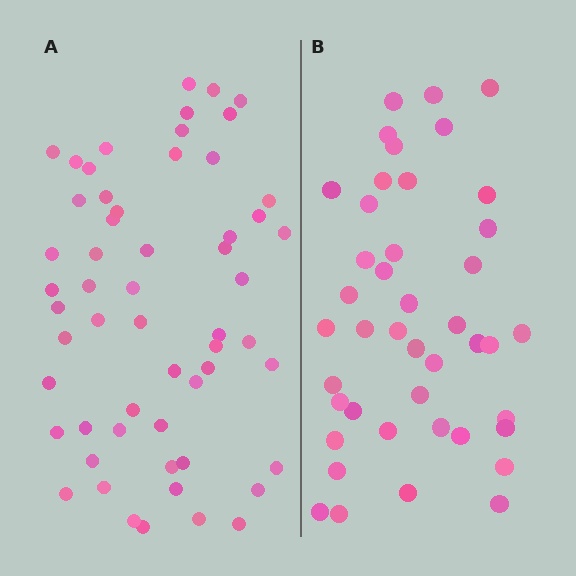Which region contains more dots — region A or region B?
Region A (the left region) has more dots.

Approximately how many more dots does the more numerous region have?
Region A has approximately 15 more dots than region B.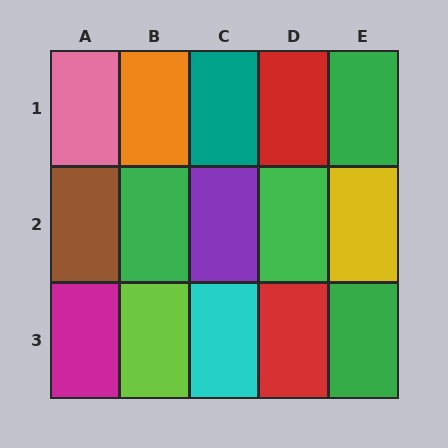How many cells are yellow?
1 cell is yellow.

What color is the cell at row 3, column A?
Magenta.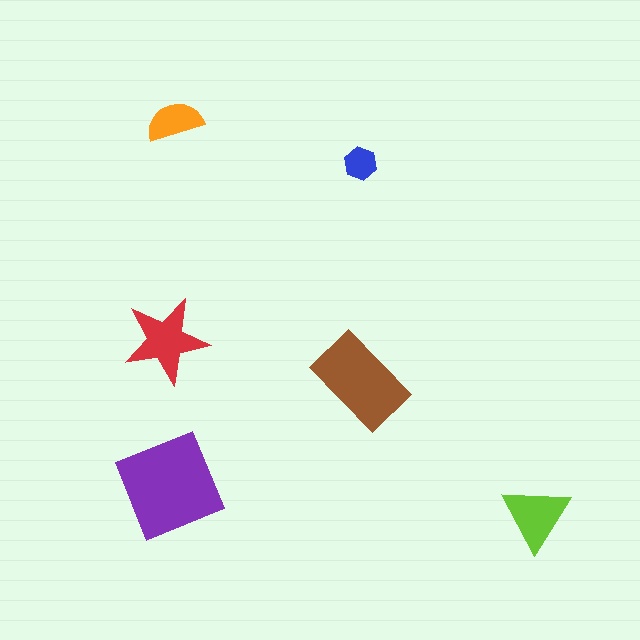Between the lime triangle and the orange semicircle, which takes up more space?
The lime triangle.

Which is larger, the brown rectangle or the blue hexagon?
The brown rectangle.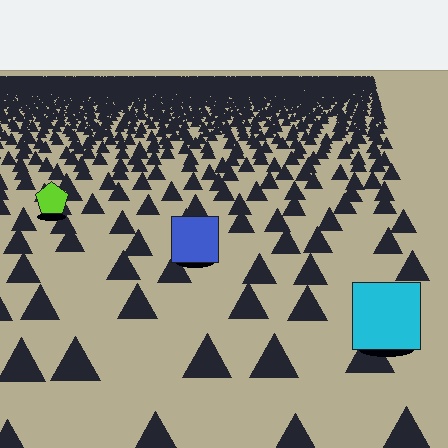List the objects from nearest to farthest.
From nearest to farthest: the cyan square, the blue square, the lime pentagon.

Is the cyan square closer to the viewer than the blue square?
Yes. The cyan square is closer — you can tell from the texture gradient: the ground texture is coarser near it.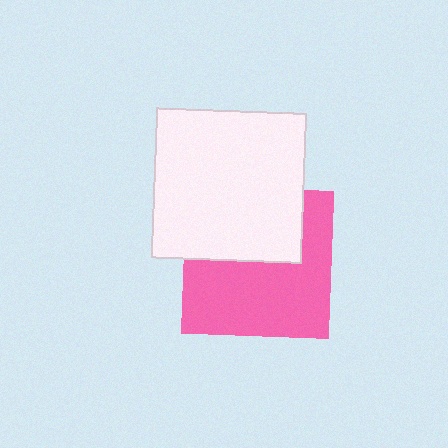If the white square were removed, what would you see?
You would see the complete pink square.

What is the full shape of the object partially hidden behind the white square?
The partially hidden object is a pink square.